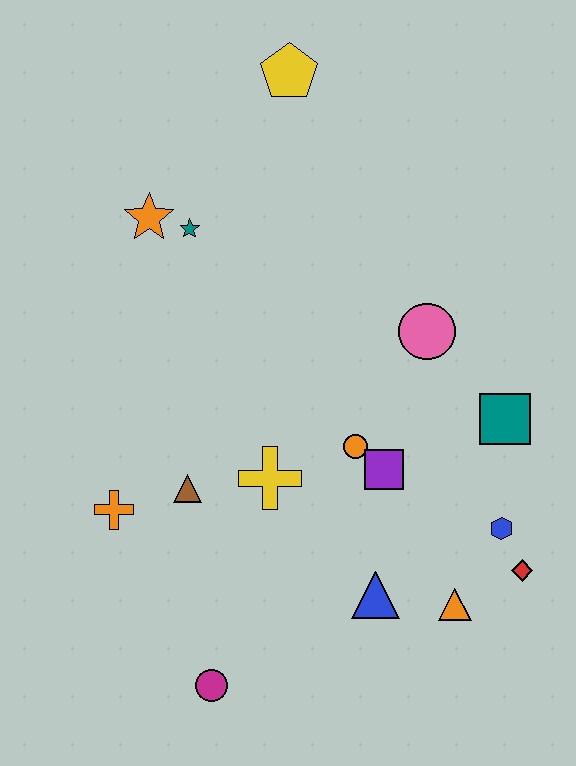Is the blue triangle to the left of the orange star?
No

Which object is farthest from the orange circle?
The yellow pentagon is farthest from the orange circle.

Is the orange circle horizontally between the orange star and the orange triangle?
Yes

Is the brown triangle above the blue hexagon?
Yes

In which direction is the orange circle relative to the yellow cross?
The orange circle is to the right of the yellow cross.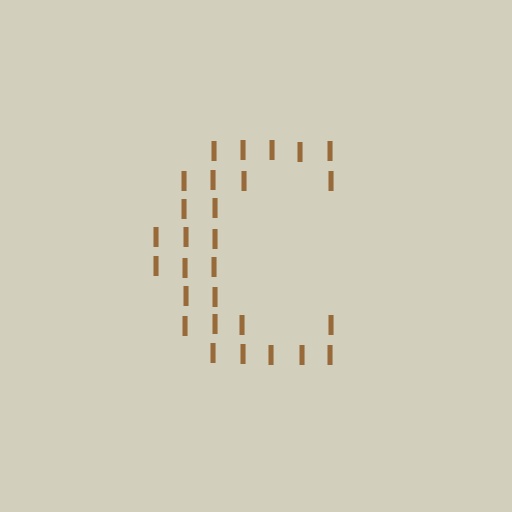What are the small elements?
The small elements are letter I's.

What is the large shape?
The large shape is the letter C.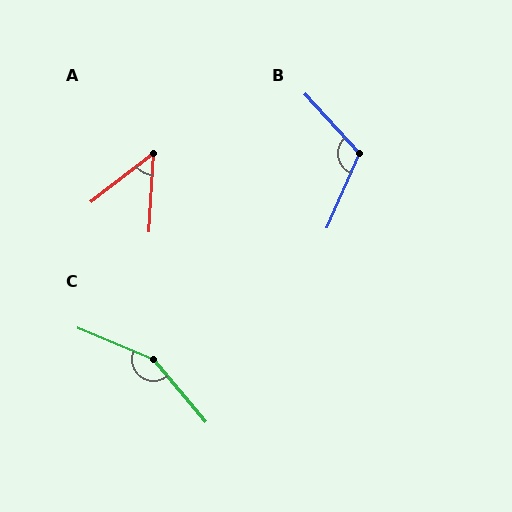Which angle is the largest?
C, at approximately 153 degrees.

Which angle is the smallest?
A, at approximately 49 degrees.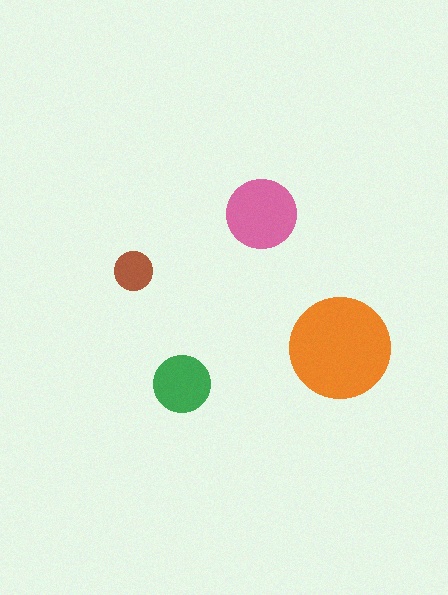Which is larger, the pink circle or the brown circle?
The pink one.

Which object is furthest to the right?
The orange circle is rightmost.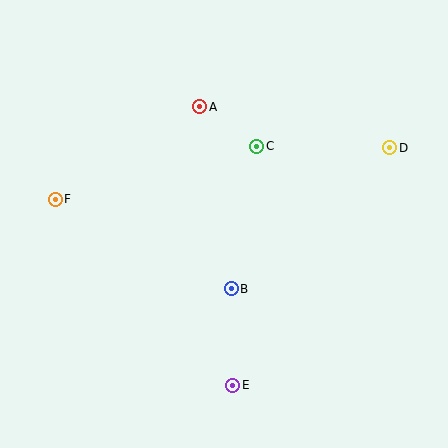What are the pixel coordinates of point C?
Point C is at (257, 146).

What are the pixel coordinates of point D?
Point D is at (390, 148).